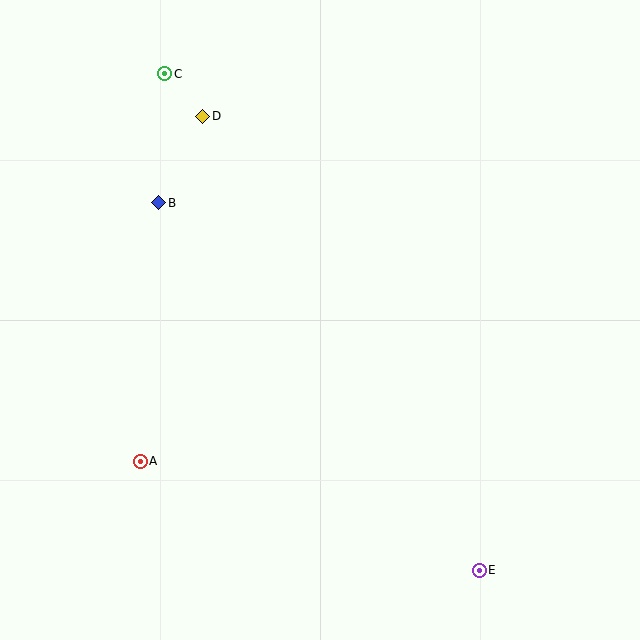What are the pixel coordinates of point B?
Point B is at (159, 203).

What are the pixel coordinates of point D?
Point D is at (203, 116).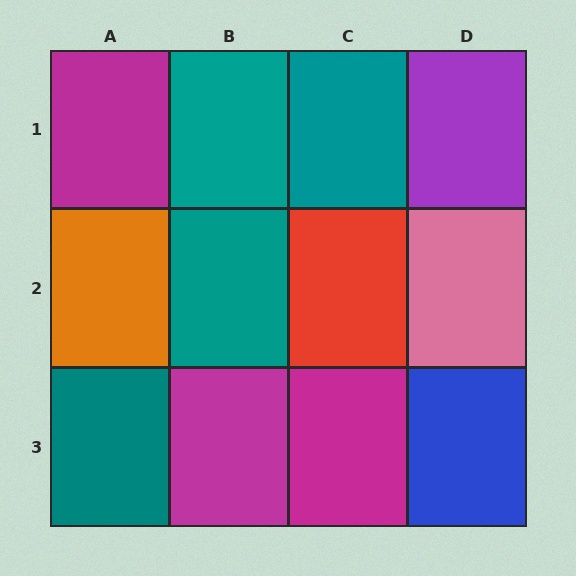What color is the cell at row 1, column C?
Teal.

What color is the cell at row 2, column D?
Pink.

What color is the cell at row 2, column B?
Teal.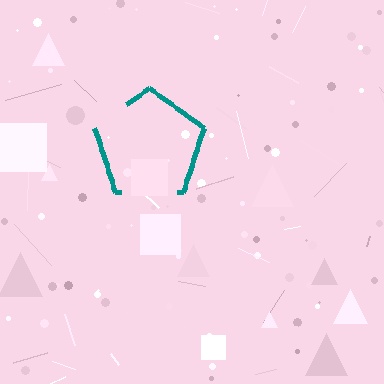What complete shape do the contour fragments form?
The contour fragments form a pentagon.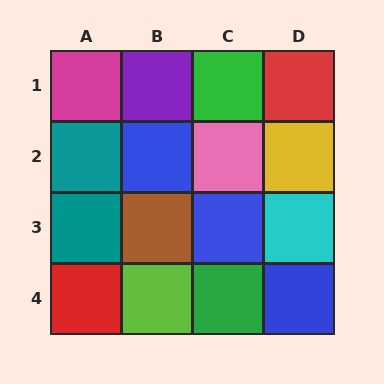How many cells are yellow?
1 cell is yellow.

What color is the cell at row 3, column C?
Blue.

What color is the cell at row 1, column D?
Red.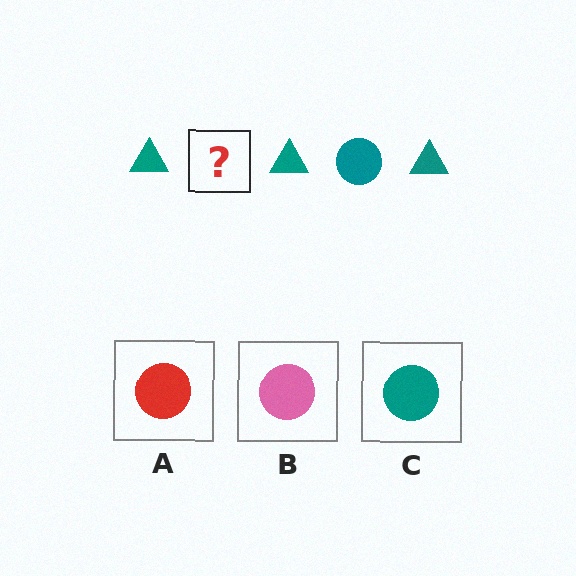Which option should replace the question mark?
Option C.